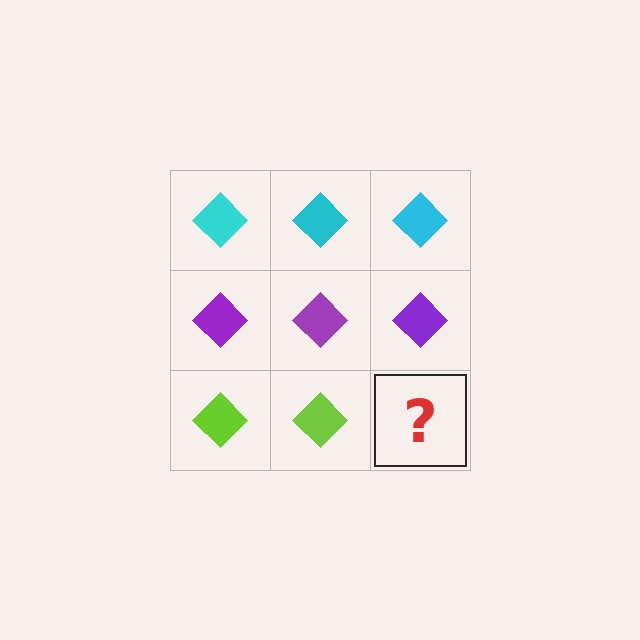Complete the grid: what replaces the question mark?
The question mark should be replaced with a lime diamond.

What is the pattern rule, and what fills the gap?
The rule is that each row has a consistent color. The gap should be filled with a lime diamond.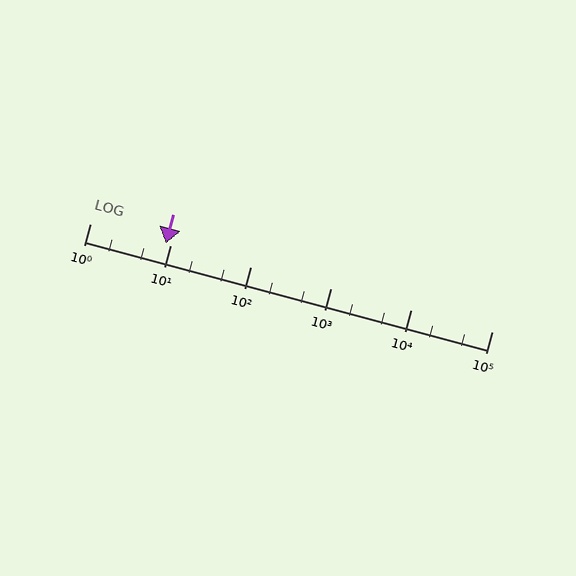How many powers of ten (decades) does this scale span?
The scale spans 5 decades, from 1 to 100000.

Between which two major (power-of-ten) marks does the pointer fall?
The pointer is between 1 and 10.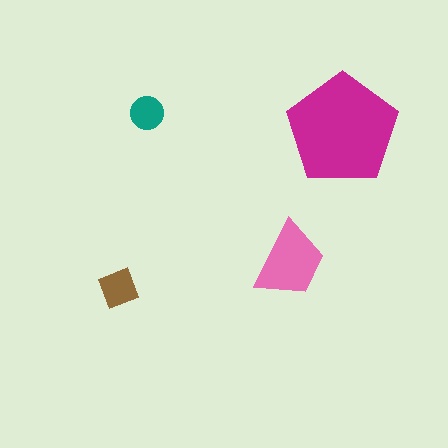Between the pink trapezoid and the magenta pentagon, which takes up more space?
The magenta pentagon.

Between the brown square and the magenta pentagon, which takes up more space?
The magenta pentagon.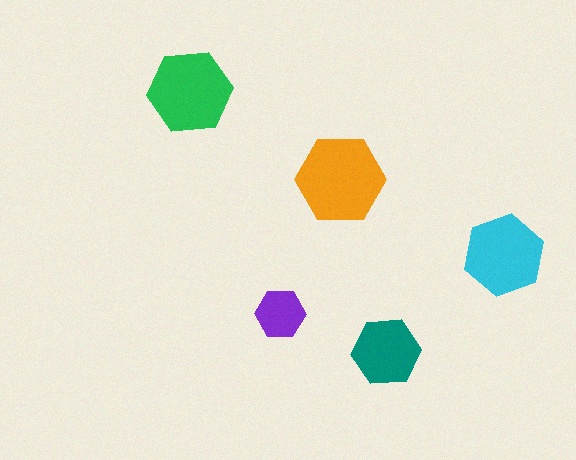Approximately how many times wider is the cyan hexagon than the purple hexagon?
About 1.5 times wider.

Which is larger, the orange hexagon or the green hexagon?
The orange one.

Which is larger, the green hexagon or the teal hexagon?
The green one.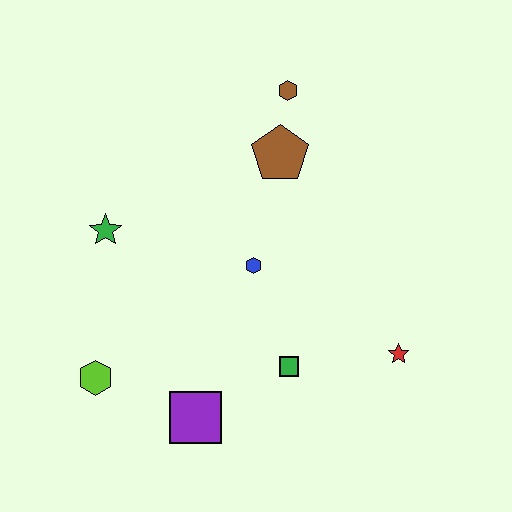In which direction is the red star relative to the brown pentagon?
The red star is below the brown pentagon.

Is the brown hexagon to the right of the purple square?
Yes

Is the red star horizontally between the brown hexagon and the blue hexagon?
No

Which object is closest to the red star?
The green square is closest to the red star.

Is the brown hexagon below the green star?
No